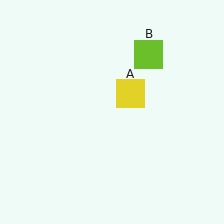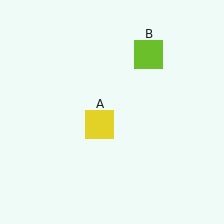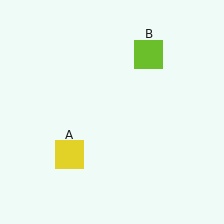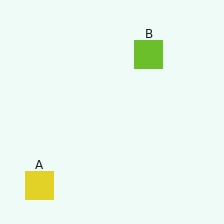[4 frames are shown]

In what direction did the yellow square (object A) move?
The yellow square (object A) moved down and to the left.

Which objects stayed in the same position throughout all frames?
Lime square (object B) remained stationary.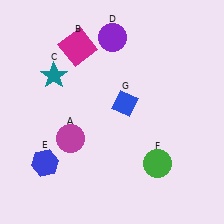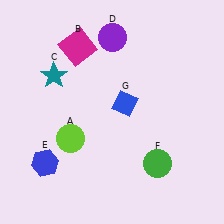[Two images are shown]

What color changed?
The circle (A) changed from magenta in Image 1 to lime in Image 2.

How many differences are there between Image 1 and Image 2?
There is 1 difference between the two images.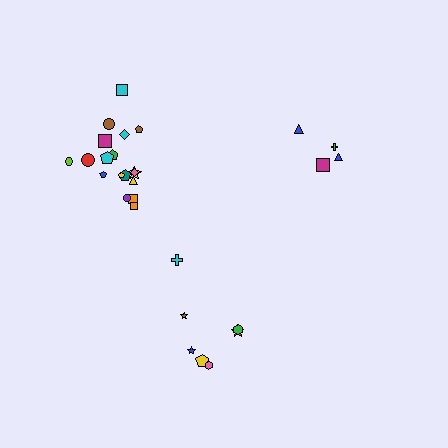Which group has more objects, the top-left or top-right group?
The top-left group.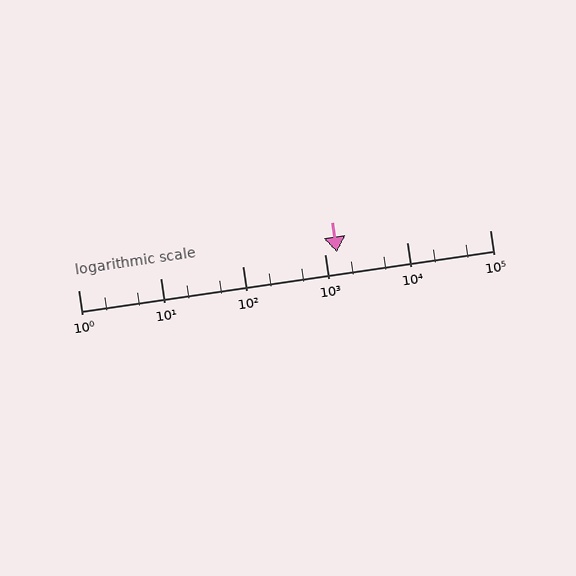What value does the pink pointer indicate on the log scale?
The pointer indicates approximately 1400.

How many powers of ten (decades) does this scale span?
The scale spans 5 decades, from 1 to 100000.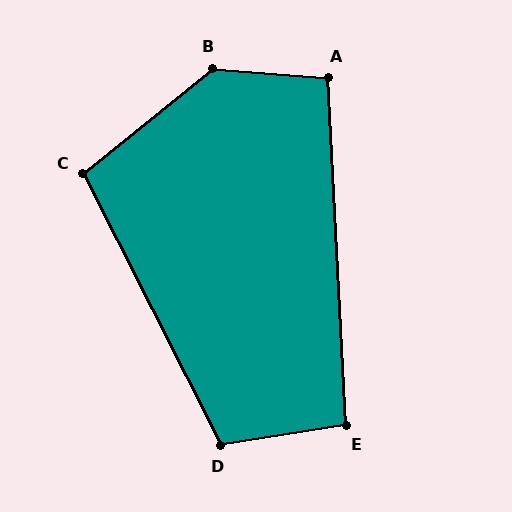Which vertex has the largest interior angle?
B, at approximately 137 degrees.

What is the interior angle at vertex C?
Approximately 102 degrees (obtuse).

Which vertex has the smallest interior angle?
E, at approximately 96 degrees.